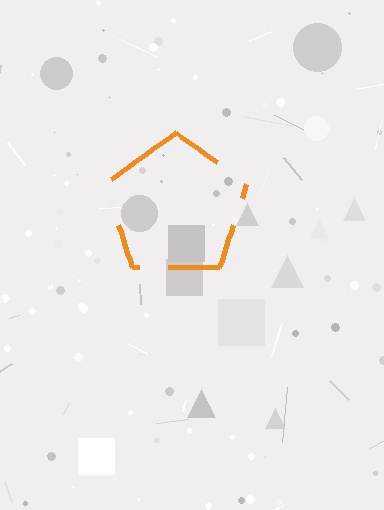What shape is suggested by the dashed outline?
The dashed outline suggests a pentagon.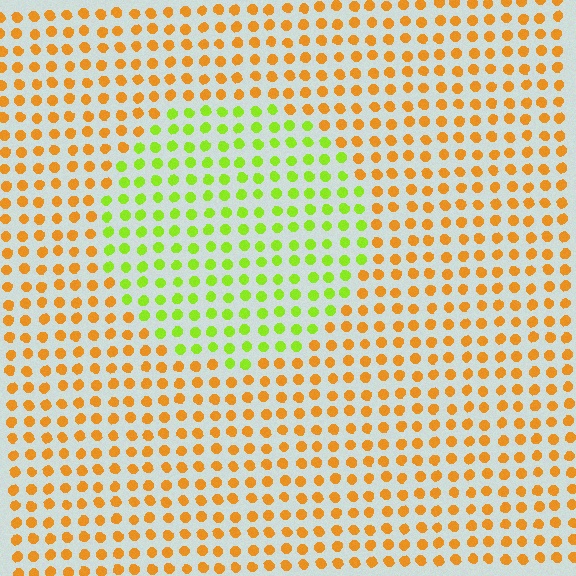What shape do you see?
I see a circle.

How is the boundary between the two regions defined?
The boundary is defined purely by a slight shift in hue (about 55 degrees). Spacing, size, and orientation are identical on both sides.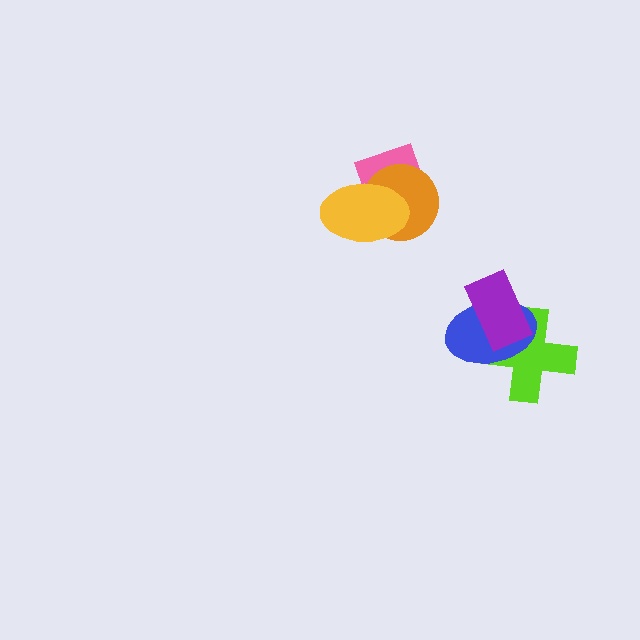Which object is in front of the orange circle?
The yellow ellipse is in front of the orange circle.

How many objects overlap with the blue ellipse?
2 objects overlap with the blue ellipse.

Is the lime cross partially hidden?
Yes, it is partially covered by another shape.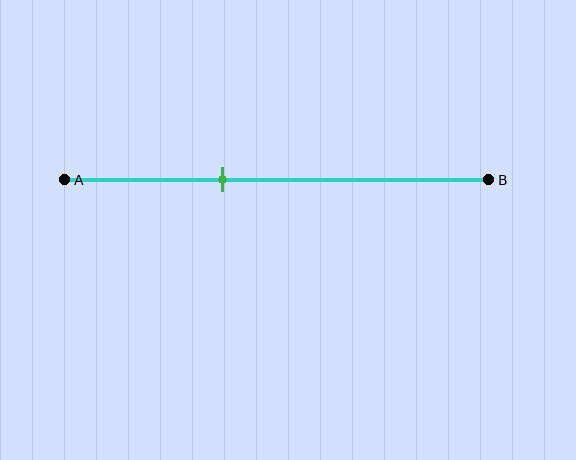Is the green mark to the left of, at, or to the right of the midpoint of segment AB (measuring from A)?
The green mark is to the left of the midpoint of segment AB.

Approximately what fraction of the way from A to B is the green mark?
The green mark is approximately 35% of the way from A to B.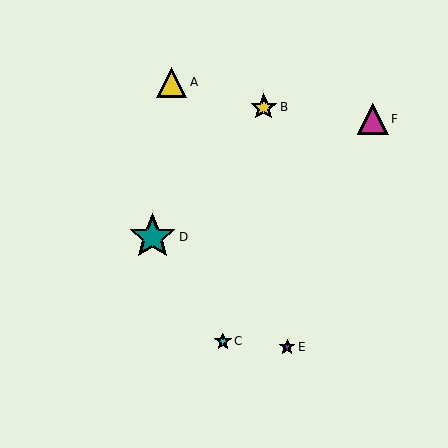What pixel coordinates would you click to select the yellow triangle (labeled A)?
Click at (171, 82) to select the yellow triangle A.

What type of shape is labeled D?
Shape D is a teal star.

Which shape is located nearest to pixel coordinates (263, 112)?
The yellow star (labeled B) at (264, 107) is nearest to that location.